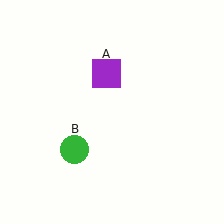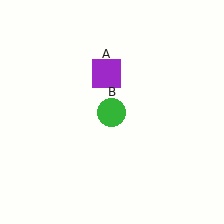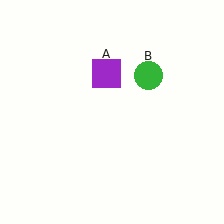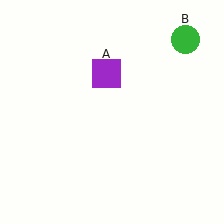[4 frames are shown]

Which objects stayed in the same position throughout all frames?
Purple square (object A) remained stationary.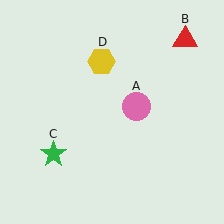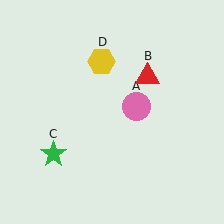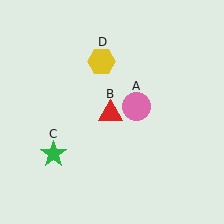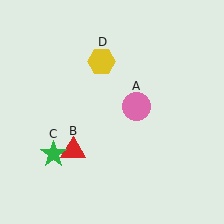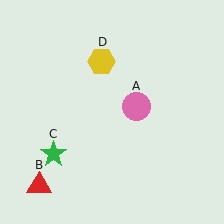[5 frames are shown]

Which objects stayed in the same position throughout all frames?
Pink circle (object A) and green star (object C) and yellow hexagon (object D) remained stationary.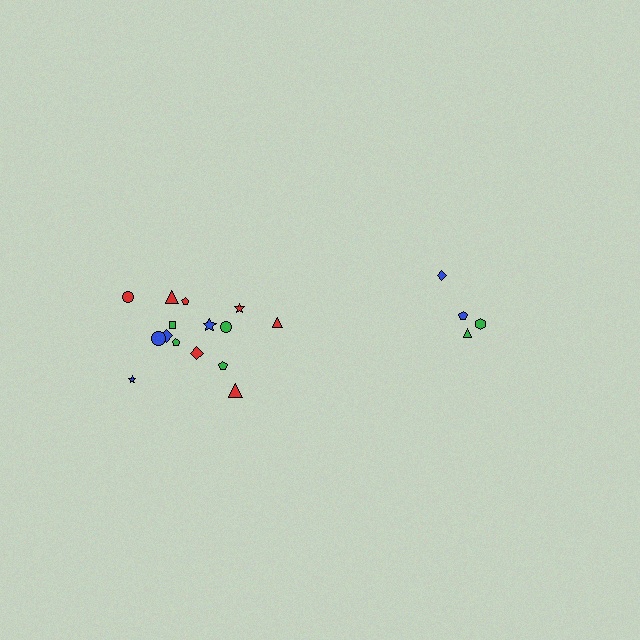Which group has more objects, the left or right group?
The left group.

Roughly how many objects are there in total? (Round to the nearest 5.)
Roughly 20 objects in total.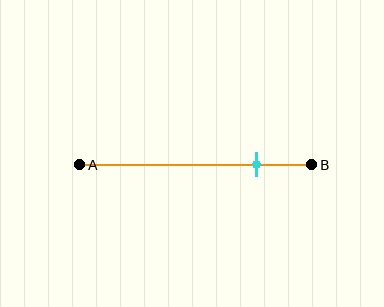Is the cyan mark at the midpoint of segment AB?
No, the mark is at about 75% from A, not at the 50% midpoint.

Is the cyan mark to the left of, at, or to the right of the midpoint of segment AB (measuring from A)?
The cyan mark is to the right of the midpoint of segment AB.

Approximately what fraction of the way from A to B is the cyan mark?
The cyan mark is approximately 75% of the way from A to B.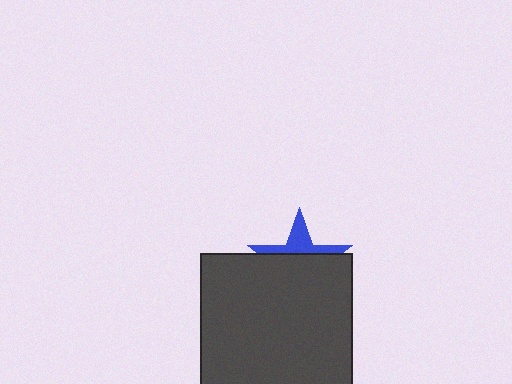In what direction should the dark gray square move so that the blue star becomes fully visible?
The dark gray square should move down. That is the shortest direction to clear the overlap and leave the blue star fully visible.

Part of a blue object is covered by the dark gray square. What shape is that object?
It is a star.